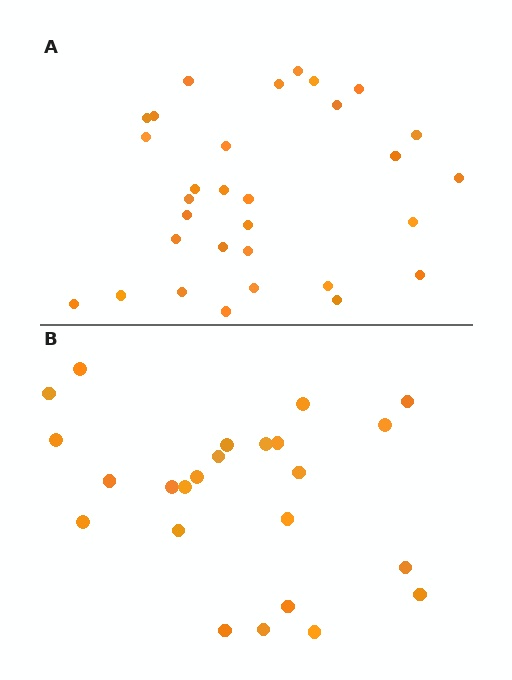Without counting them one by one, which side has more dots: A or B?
Region A (the top region) has more dots.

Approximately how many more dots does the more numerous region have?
Region A has roughly 8 or so more dots than region B.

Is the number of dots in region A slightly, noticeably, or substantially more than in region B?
Region A has noticeably more, but not dramatically so. The ratio is roughly 1.3 to 1.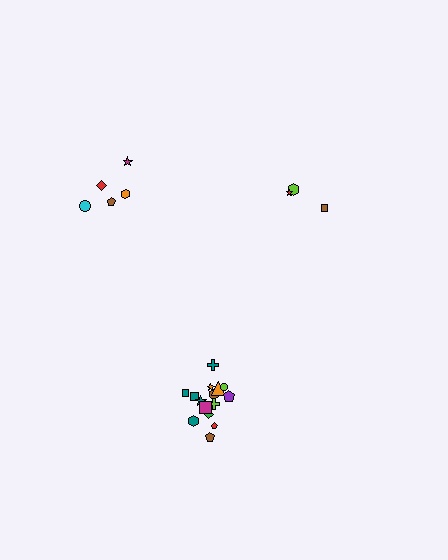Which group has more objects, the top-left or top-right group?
The top-left group.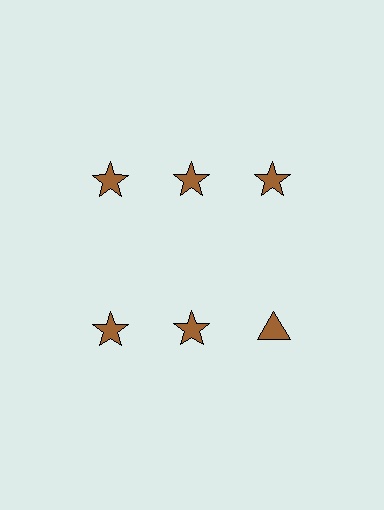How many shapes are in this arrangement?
There are 6 shapes arranged in a grid pattern.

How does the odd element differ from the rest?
It has a different shape: triangle instead of star.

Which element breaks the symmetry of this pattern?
The brown triangle in the second row, center column breaks the symmetry. All other shapes are brown stars.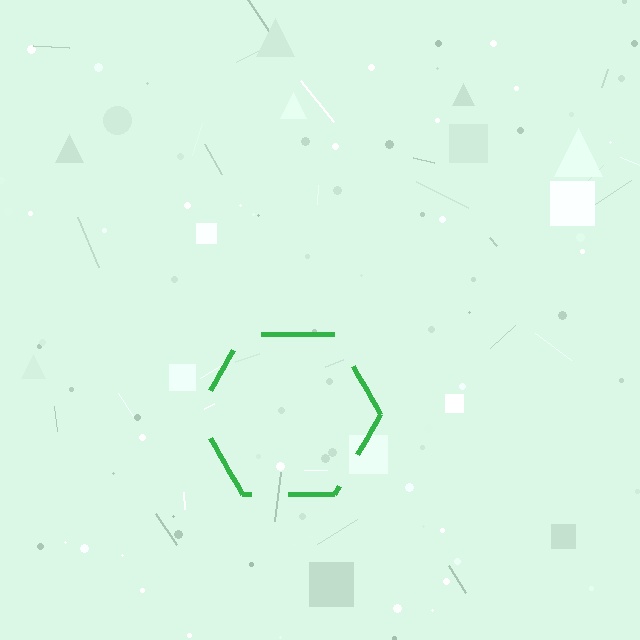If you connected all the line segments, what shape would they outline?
They would outline a hexagon.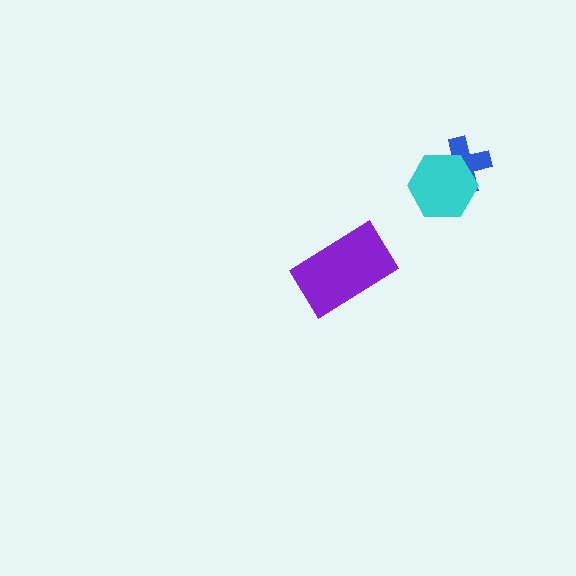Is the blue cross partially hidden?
Yes, it is partially covered by another shape.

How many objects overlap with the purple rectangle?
0 objects overlap with the purple rectangle.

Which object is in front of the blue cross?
The cyan hexagon is in front of the blue cross.